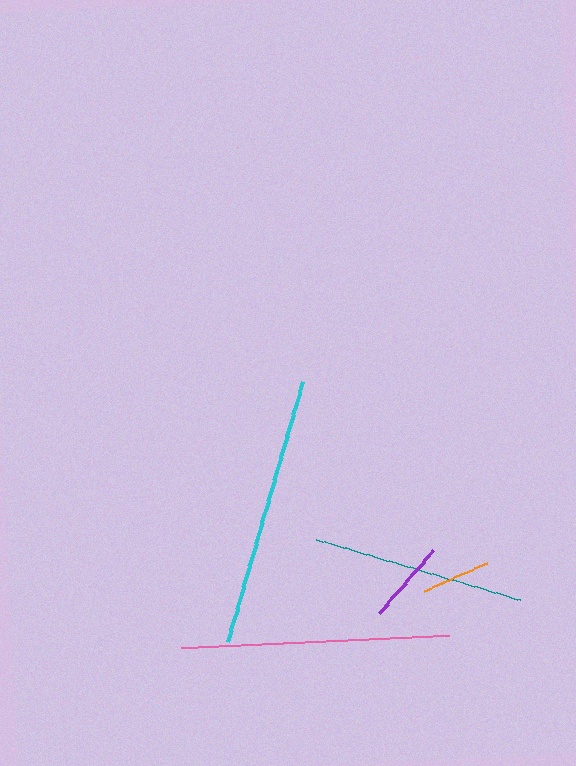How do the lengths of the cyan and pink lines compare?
The cyan and pink lines are approximately the same length.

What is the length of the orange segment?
The orange segment is approximately 68 pixels long.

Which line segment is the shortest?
The orange line is the shortest at approximately 68 pixels.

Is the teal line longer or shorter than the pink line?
The pink line is longer than the teal line.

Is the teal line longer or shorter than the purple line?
The teal line is longer than the purple line.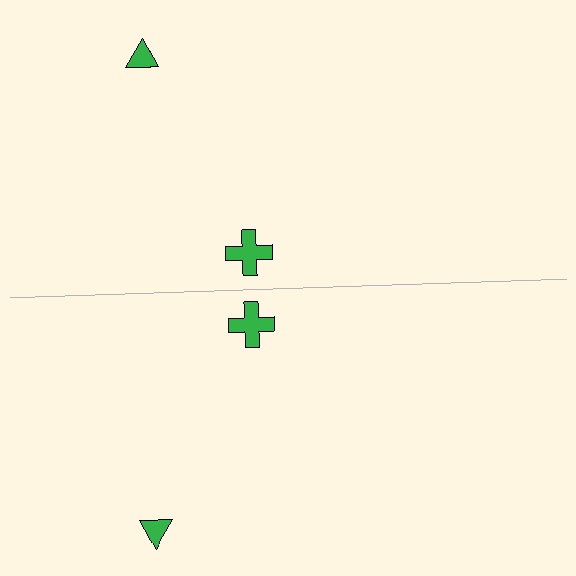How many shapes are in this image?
There are 4 shapes in this image.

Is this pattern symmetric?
Yes, this pattern has bilateral (reflection) symmetry.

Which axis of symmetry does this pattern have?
The pattern has a horizontal axis of symmetry running through the center of the image.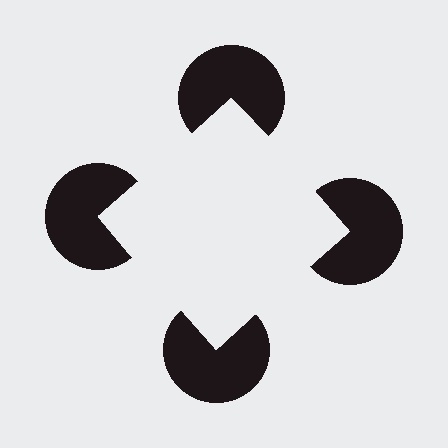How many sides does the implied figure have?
4 sides.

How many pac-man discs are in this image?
There are 4 — one at each vertex of the illusory square.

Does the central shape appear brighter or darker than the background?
It typically appears slightly brighter than the background, even though no actual brightness change is drawn.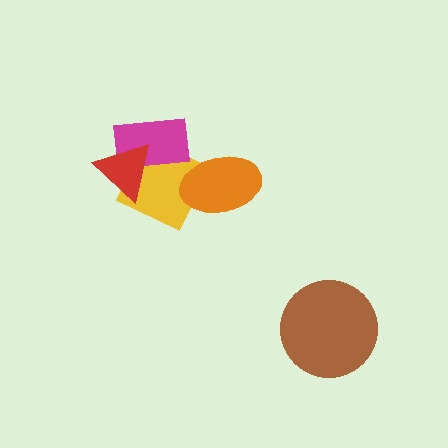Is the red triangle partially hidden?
No, no other shape covers it.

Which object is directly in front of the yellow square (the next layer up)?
The magenta rectangle is directly in front of the yellow square.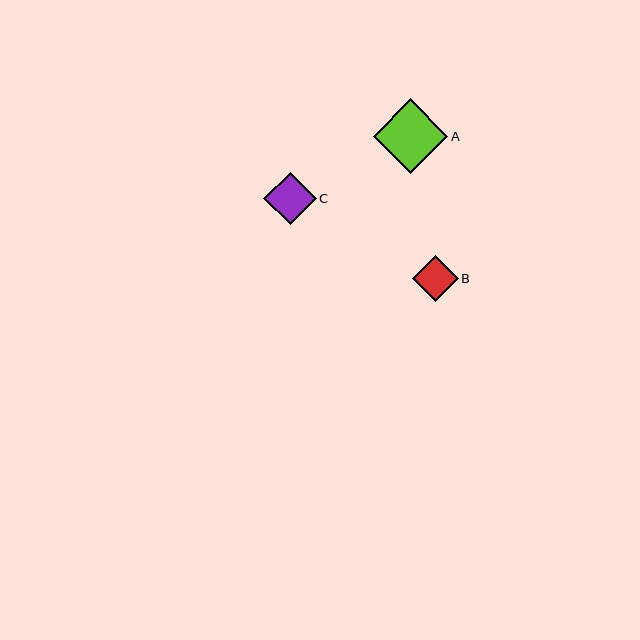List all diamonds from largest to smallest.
From largest to smallest: A, C, B.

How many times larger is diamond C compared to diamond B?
Diamond C is approximately 1.1 times the size of diamond B.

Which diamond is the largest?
Diamond A is the largest with a size of approximately 74 pixels.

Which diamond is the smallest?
Diamond B is the smallest with a size of approximately 46 pixels.